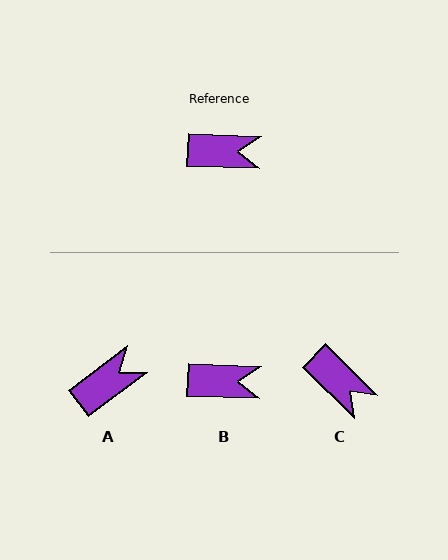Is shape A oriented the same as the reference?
No, it is off by about 39 degrees.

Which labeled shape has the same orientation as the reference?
B.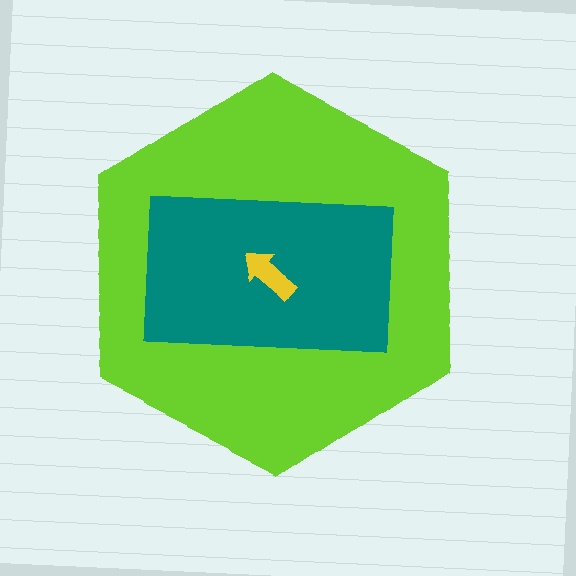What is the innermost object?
The yellow arrow.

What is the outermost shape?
The lime hexagon.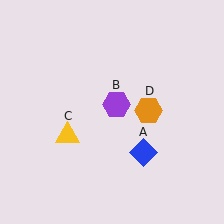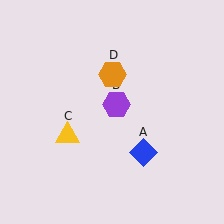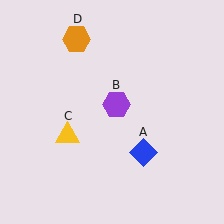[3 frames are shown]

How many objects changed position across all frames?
1 object changed position: orange hexagon (object D).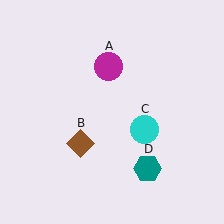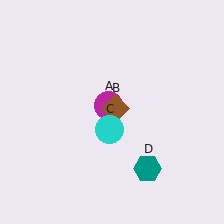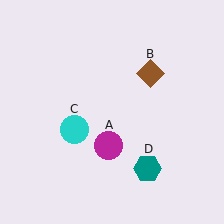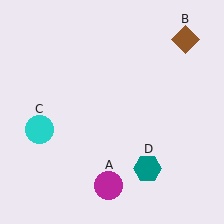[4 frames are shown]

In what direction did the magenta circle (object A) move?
The magenta circle (object A) moved down.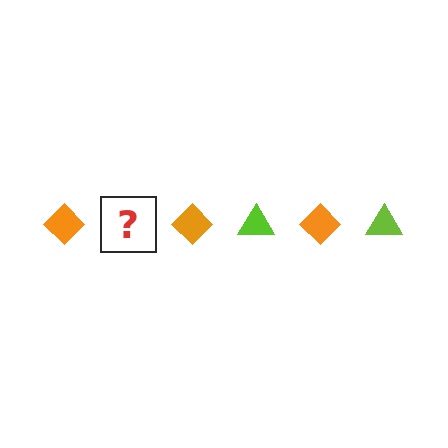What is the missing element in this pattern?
The missing element is a lime triangle.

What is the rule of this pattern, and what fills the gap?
The rule is that the pattern alternates between orange diamond and lime triangle. The gap should be filled with a lime triangle.